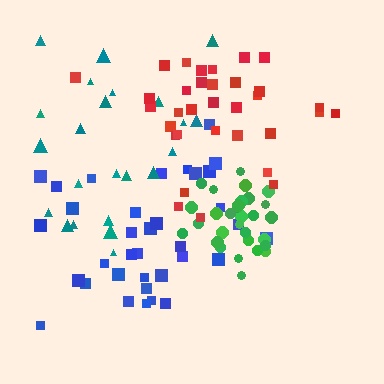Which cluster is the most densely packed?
Green.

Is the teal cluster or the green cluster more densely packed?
Green.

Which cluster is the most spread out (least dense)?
Teal.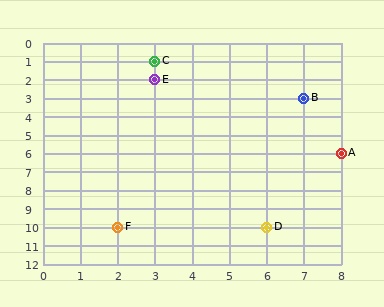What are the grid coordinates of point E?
Point E is at grid coordinates (3, 2).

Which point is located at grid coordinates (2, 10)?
Point F is at (2, 10).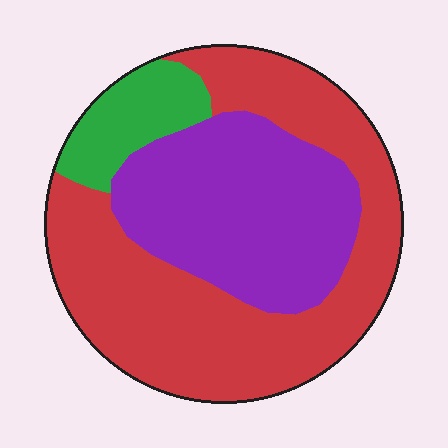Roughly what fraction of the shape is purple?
Purple covers about 35% of the shape.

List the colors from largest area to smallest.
From largest to smallest: red, purple, green.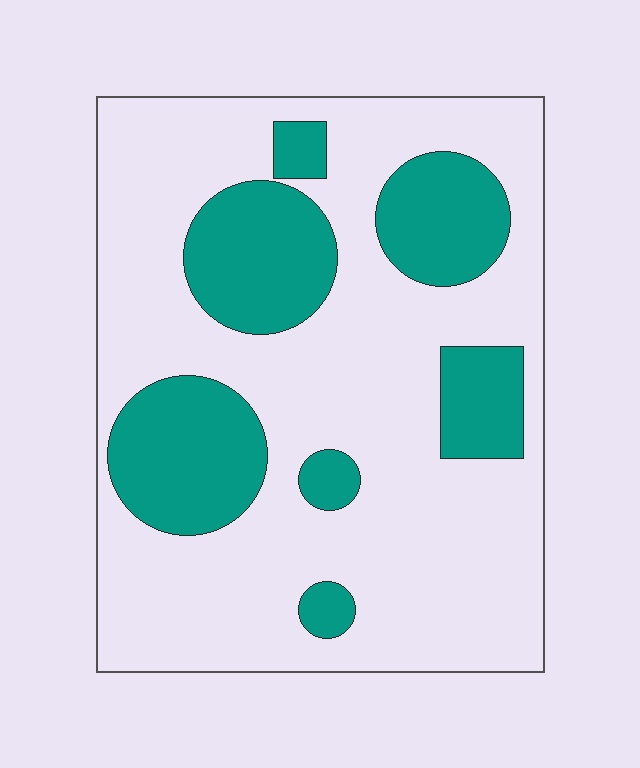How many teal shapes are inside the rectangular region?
7.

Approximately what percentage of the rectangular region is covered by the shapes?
Approximately 30%.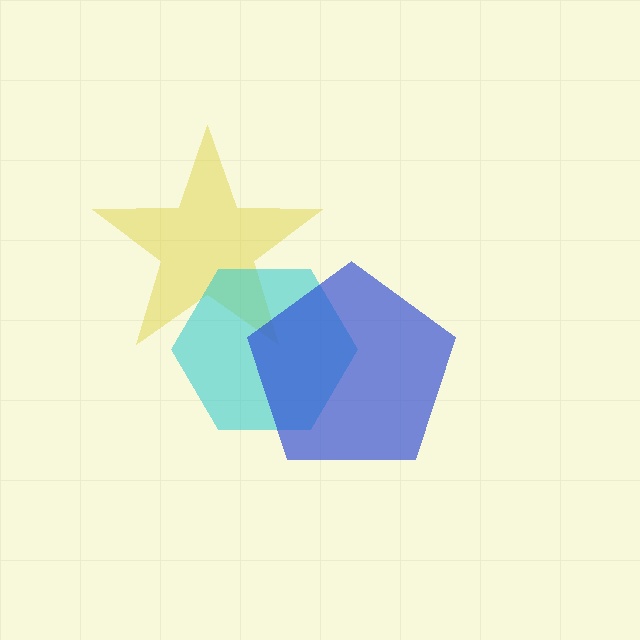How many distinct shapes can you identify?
There are 3 distinct shapes: a yellow star, a cyan hexagon, a blue pentagon.